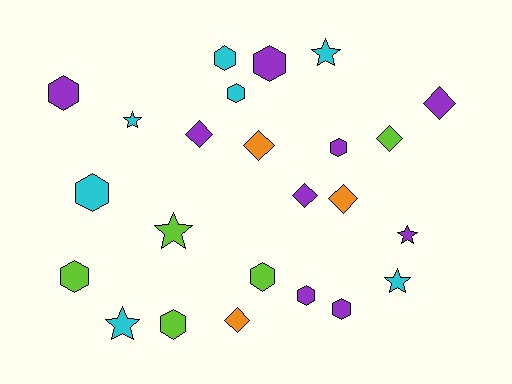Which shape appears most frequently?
Hexagon, with 11 objects.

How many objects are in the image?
There are 24 objects.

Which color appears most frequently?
Purple, with 9 objects.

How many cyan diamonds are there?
There are no cyan diamonds.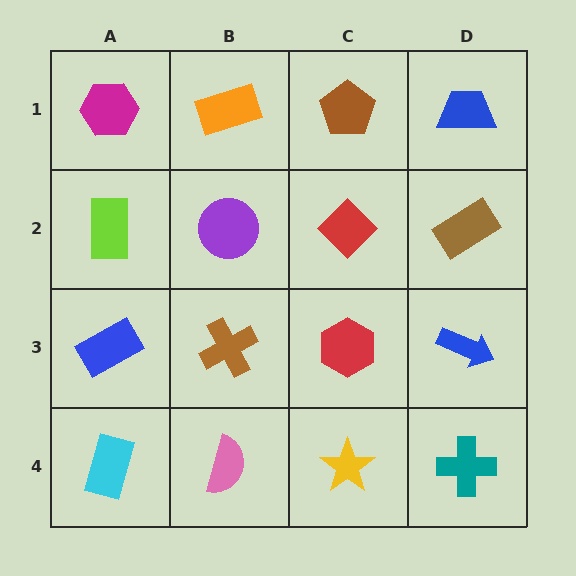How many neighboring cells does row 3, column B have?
4.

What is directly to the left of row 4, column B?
A cyan rectangle.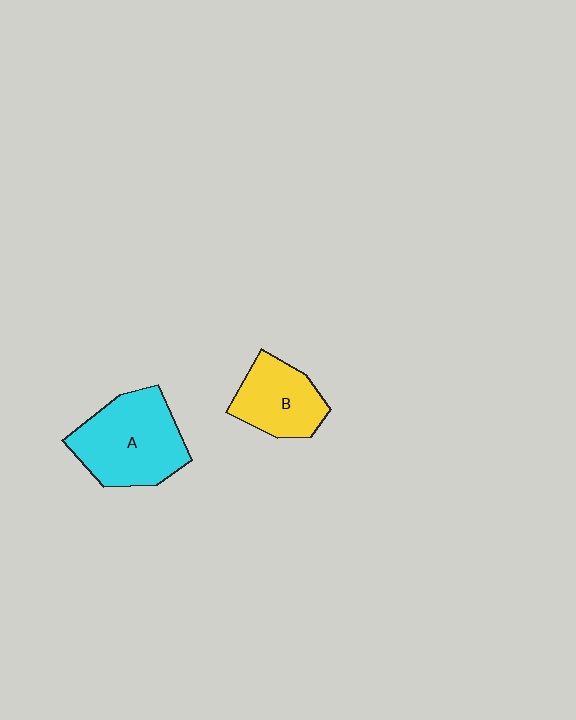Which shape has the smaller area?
Shape B (yellow).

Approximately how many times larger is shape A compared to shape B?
Approximately 1.5 times.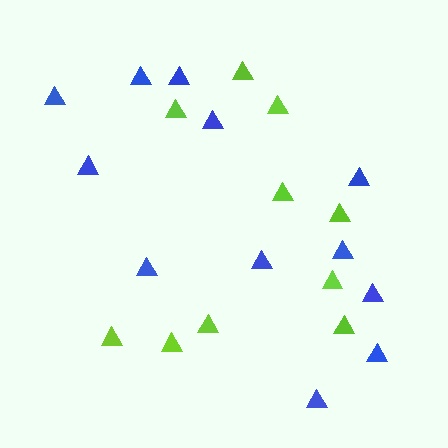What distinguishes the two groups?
There are 2 groups: one group of blue triangles (12) and one group of lime triangles (10).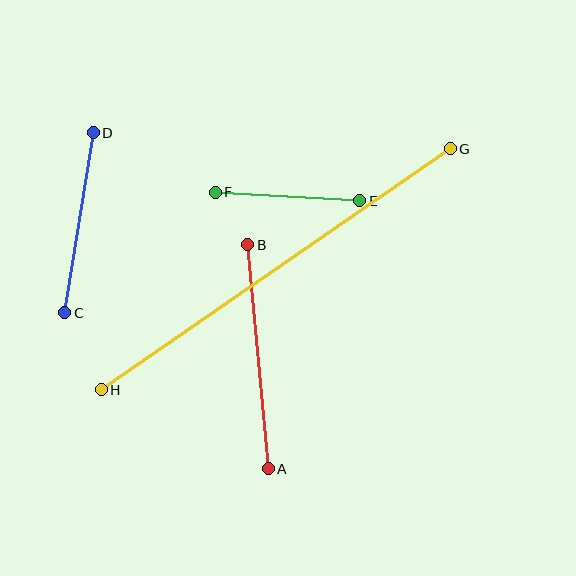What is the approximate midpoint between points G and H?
The midpoint is at approximately (276, 269) pixels.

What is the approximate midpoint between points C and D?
The midpoint is at approximately (79, 223) pixels.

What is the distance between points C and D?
The distance is approximately 182 pixels.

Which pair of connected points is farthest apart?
Points G and H are farthest apart.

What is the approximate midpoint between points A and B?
The midpoint is at approximately (258, 357) pixels.